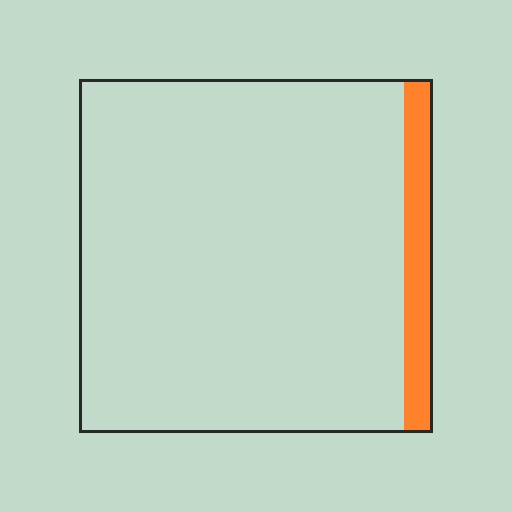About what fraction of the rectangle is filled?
About one tenth (1/10).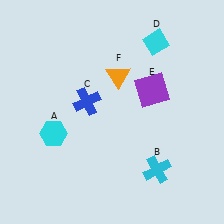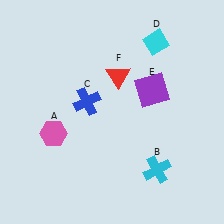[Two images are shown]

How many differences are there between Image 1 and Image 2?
There are 2 differences between the two images.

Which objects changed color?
A changed from cyan to pink. F changed from orange to red.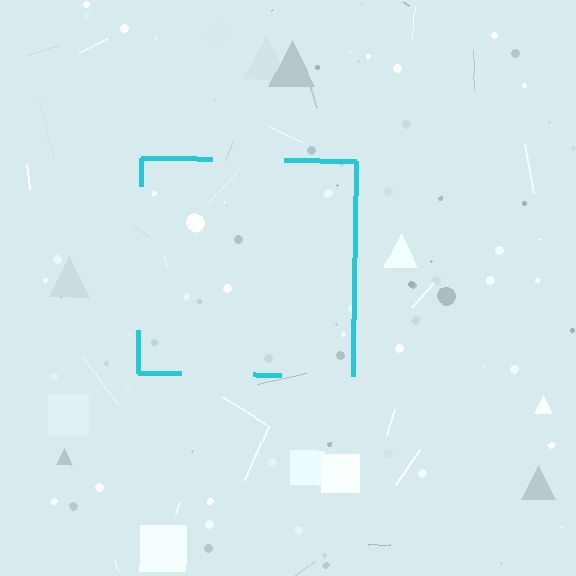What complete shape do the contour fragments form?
The contour fragments form a square.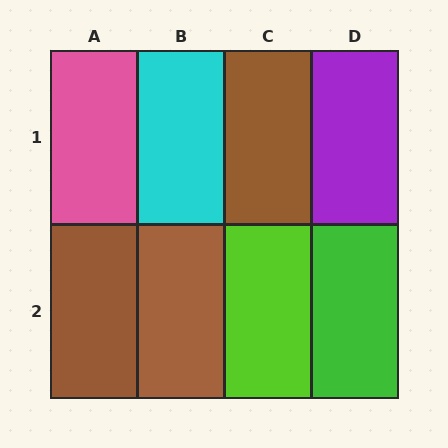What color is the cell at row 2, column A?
Brown.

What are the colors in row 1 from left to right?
Pink, cyan, brown, purple.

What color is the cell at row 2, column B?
Brown.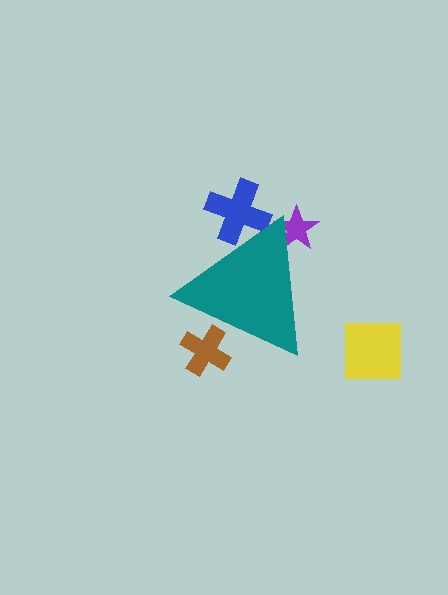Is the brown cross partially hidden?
Yes, the brown cross is partially hidden behind the teal triangle.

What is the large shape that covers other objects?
A teal triangle.